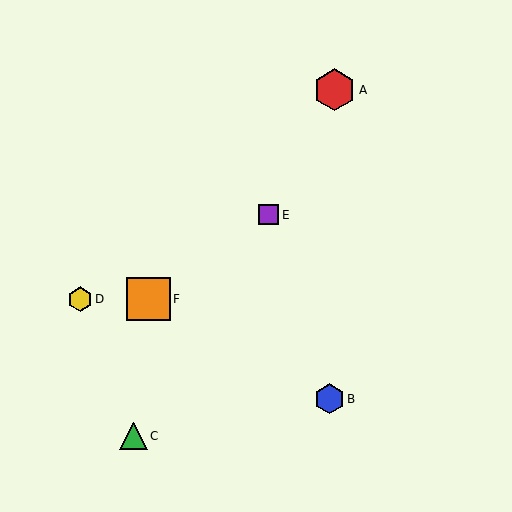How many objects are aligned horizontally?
2 objects (D, F) are aligned horizontally.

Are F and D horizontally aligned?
Yes, both are at y≈299.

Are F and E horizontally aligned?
No, F is at y≈299 and E is at y≈215.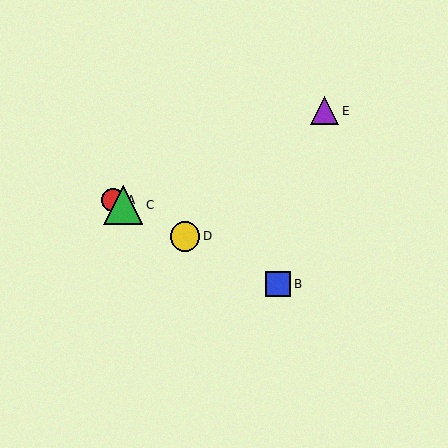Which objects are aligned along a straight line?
Objects A, B, C, D are aligned along a straight line.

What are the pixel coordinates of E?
Object E is at (325, 111).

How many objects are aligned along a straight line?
4 objects (A, B, C, D) are aligned along a straight line.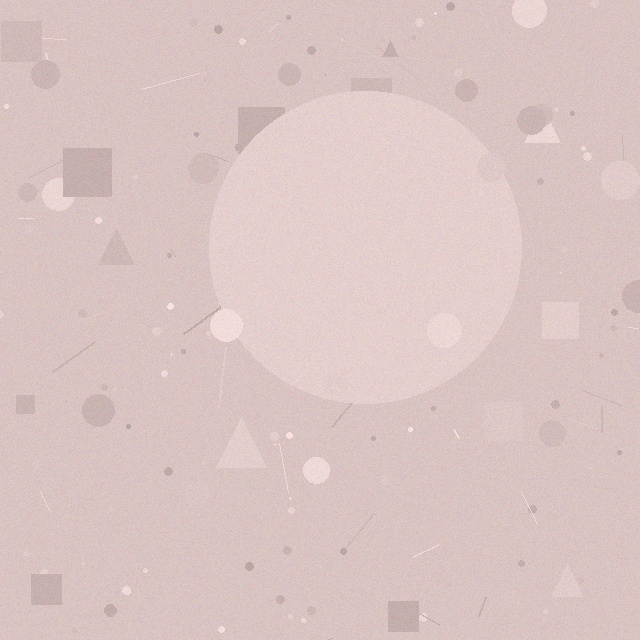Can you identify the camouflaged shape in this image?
The camouflaged shape is a circle.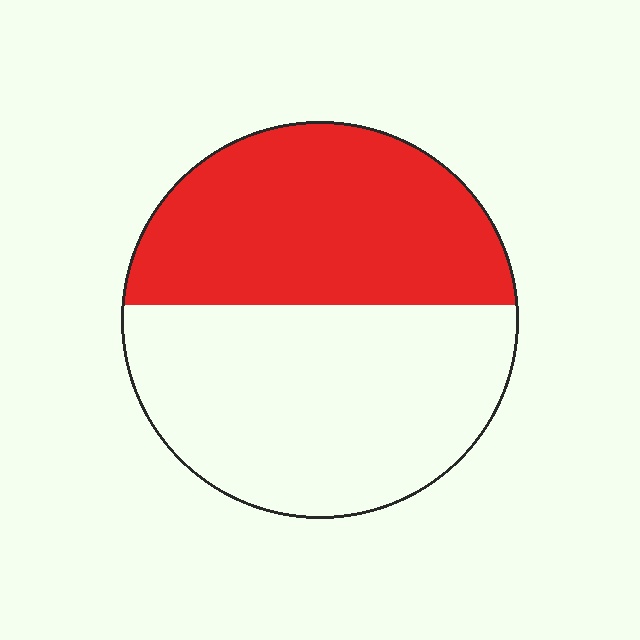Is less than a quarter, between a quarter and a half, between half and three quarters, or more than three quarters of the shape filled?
Between a quarter and a half.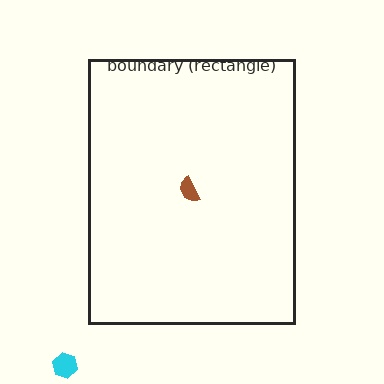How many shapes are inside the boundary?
1 inside, 1 outside.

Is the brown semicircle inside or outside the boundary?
Inside.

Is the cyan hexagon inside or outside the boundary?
Outside.